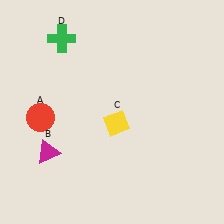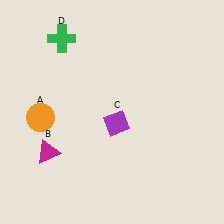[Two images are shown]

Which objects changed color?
A changed from red to orange. C changed from yellow to purple.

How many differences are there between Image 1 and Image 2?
There are 2 differences between the two images.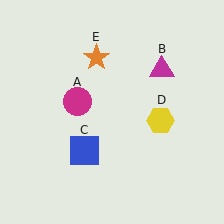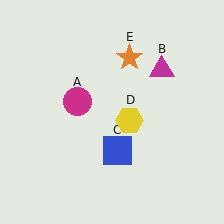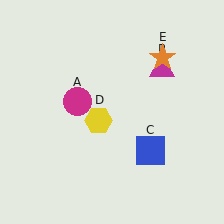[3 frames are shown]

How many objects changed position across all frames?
3 objects changed position: blue square (object C), yellow hexagon (object D), orange star (object E).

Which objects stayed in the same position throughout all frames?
Magenta circle (object A) and magenta triangle (object B) remained stationary.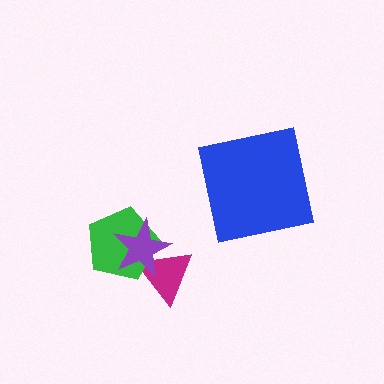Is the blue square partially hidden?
No, no other shape covers it.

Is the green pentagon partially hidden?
Yes, it is partially covered by another shape.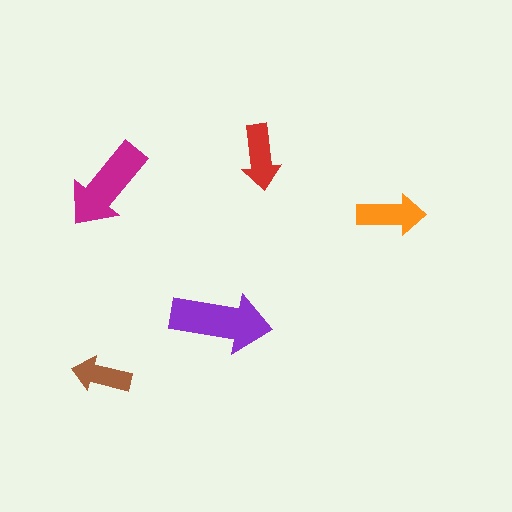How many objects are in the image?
There are 5 objects in the image.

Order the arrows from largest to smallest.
the purple one, the magenta one, the orange one, the red one, the brown one.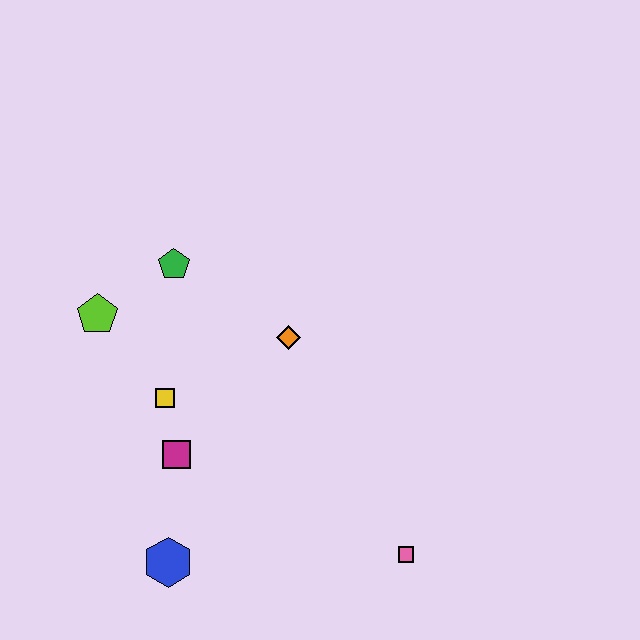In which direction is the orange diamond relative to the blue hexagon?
The orange diamond is above the blue hexagon.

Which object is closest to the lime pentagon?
The green pentagon is closest to the lime pentagon.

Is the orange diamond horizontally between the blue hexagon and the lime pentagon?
No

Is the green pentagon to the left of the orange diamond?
Yes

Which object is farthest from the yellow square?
The pink square is farthest from the yellow square.